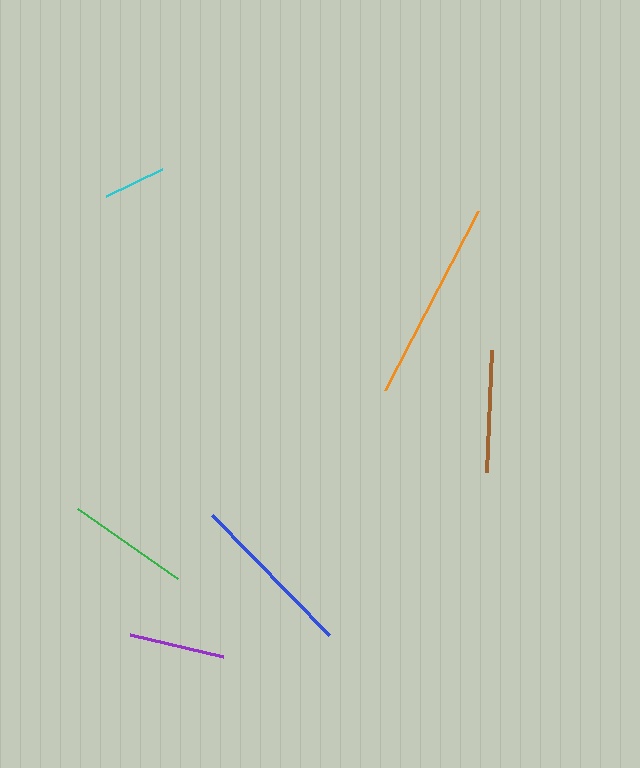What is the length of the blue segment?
The blue segment is approximately 167 pixels long.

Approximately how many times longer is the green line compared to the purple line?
The green line is approximately 1.3 times the length of the purple line.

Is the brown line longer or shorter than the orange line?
The orange line is longer than the brown line.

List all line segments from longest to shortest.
From longest to shortest: orange, blue, brown, green, purple, cyan.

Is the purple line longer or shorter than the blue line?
The blue line is longer than the purple line.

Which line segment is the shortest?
The cyan line is the shortest at approximately 62 pixels.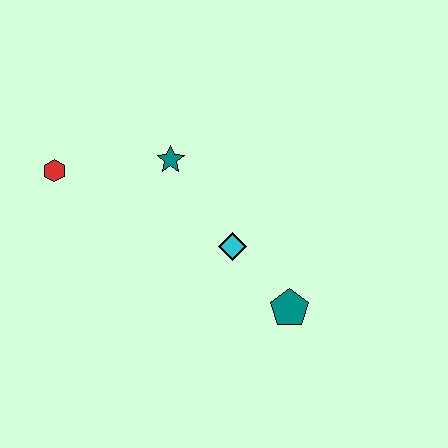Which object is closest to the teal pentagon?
The cyan diamond is closest to the teal pentagon.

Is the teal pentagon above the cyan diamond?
No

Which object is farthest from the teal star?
The teal pentagon is farthest from the teal star.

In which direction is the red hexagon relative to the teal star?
The red hexagon is to the left of the teal star.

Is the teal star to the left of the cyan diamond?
Yes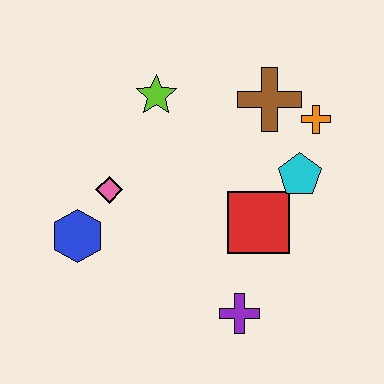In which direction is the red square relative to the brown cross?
The red square is below the brown cross.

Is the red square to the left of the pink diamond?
No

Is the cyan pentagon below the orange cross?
Yes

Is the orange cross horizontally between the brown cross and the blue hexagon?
No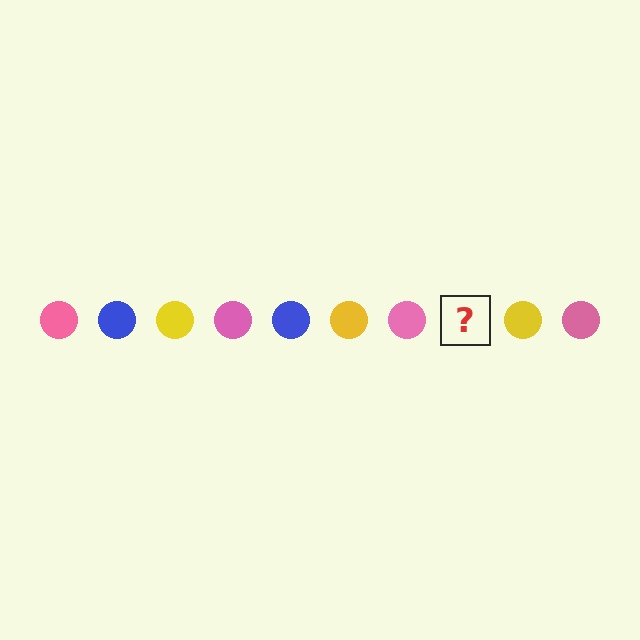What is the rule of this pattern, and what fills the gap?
The rule is that the pattern cycles through pink, blue, yellow circles. The gap should be filled with a blue circle.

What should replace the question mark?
The question mark should be replaced with a blue circle.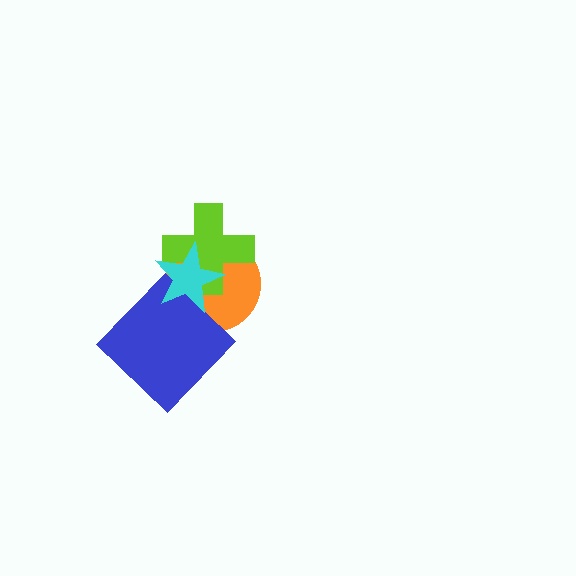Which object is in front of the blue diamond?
The cyan star is in front of the blue diamond.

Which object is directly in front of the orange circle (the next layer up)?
The lime cross is directly in front of the orange circle.